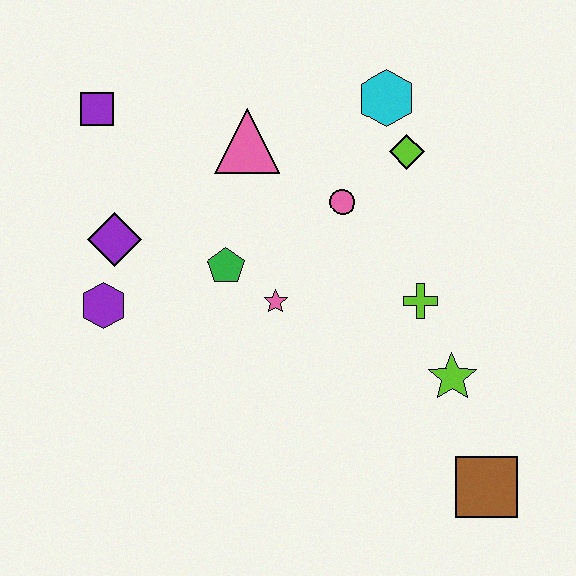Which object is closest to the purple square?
The purple diamond is closest to the purple square.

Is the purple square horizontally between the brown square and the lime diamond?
No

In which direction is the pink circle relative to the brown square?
The pink circle is above the brown square.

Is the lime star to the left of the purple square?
No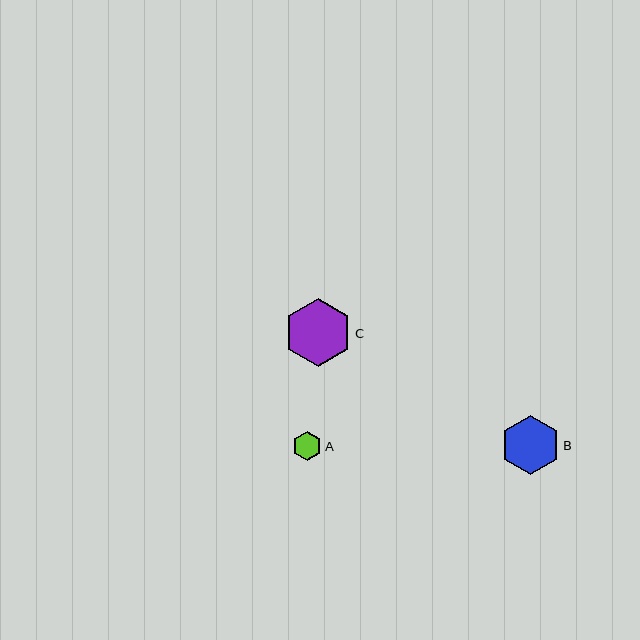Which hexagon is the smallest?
Hexagon A is the smallest with a size of approximately 29 pixels.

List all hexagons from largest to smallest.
From largest to smallest: C, B, A.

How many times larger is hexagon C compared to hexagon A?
Hexagon C is approximately 2.4 times the size of hexagon A.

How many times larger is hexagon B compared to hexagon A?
Hexagon B is approximately 2.1 times the size of hexagon A.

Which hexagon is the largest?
Hexagon C is the largest with a size of approximately 68 pixels.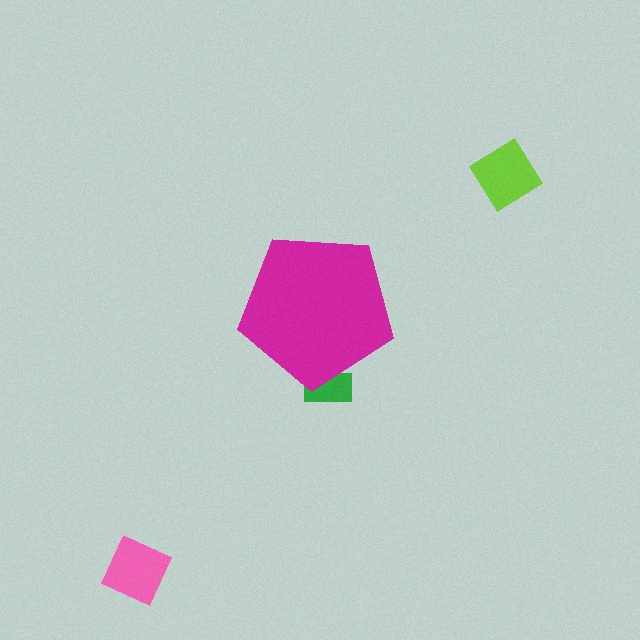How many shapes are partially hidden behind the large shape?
1 shape is partially hidden.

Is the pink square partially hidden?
No, the pink square is fully visible.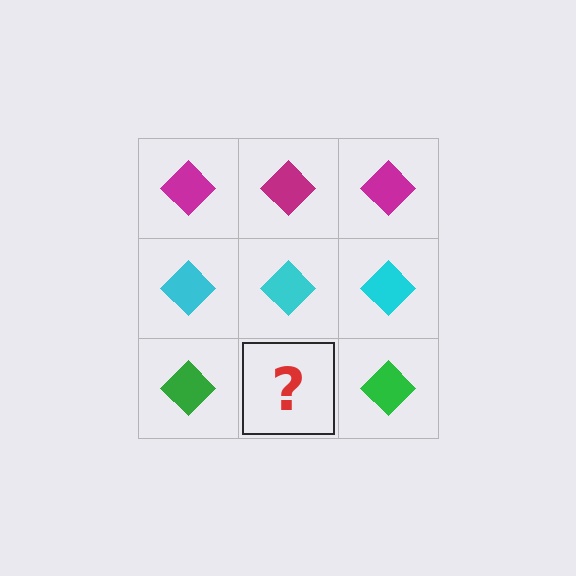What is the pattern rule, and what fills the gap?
The rule is that each row has a consistent color. The gap should be filled with a green diamond.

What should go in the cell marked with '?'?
The missing cell should contain a green diamond.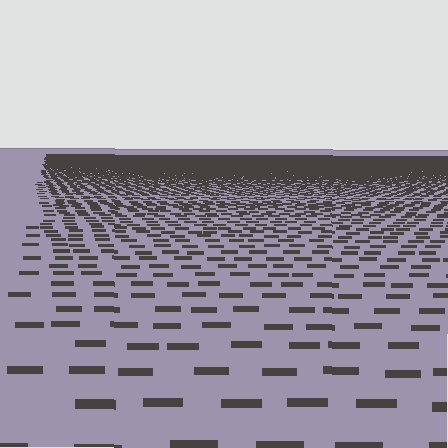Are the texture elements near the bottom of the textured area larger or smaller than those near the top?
Larger. Near the bottom, elements are closer to the viewer and appear at a bigger on-screen size.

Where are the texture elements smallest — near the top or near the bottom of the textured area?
Near the top.